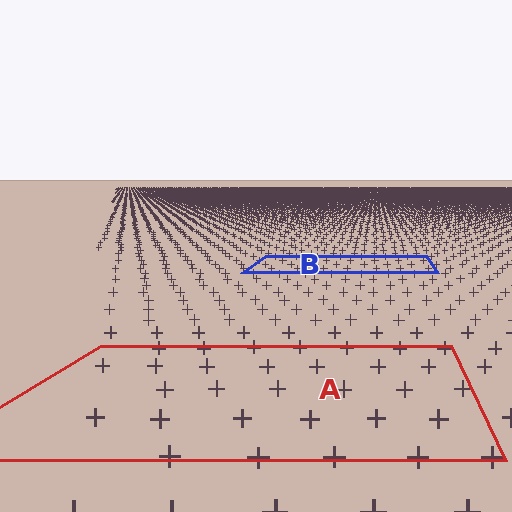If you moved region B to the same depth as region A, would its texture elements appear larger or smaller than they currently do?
They would appear larger. At a closer depth, the same texture elements are projected at a bigger on-screen size.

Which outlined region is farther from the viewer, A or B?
Region B is farther from the viewer — the texture elements inside it appear smaller and more densely packed.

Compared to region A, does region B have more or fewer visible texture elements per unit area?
Region B has more texture elements per unit area — they are packed more densely because it is farther away.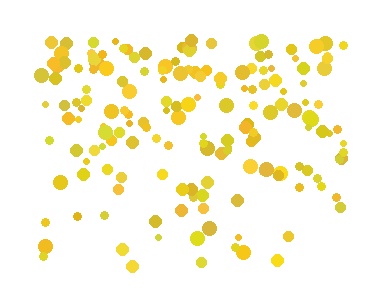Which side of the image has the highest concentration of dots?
The top.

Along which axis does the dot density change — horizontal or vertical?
Vertical.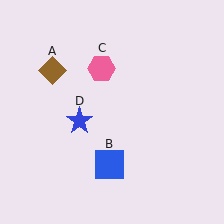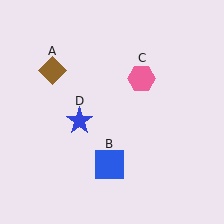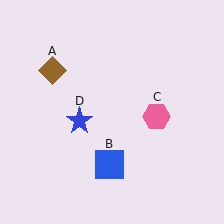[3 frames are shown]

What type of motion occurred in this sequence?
The pink hexagon (object C) rotated clockwise around the center of the scene.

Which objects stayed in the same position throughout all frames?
Brown diamond (object A) and blue square (object B) and blue star (object D) remained stationary.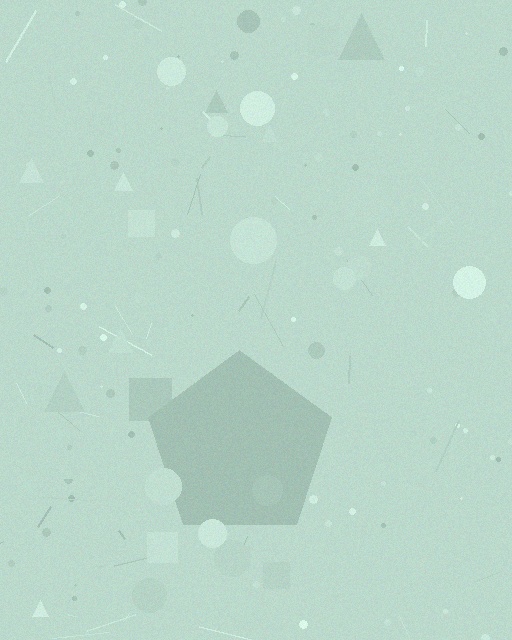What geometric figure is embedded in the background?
A pentagon is embedded in the background.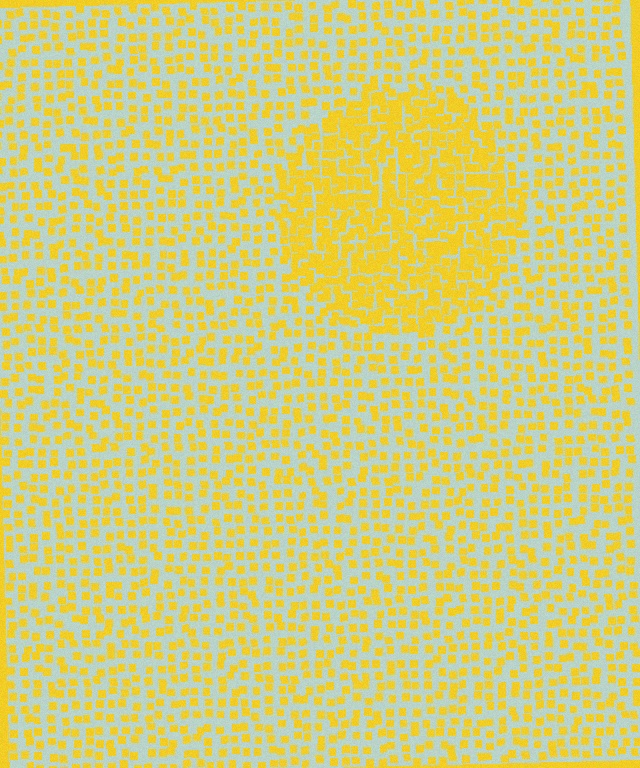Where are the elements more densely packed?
The elements are more densely packed inside the circle boundary.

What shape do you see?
I see a circle.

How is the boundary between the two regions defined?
The boundary is defined by a change in element density (approximately 2.1x ratio). All elements are the same color, size, and shape.